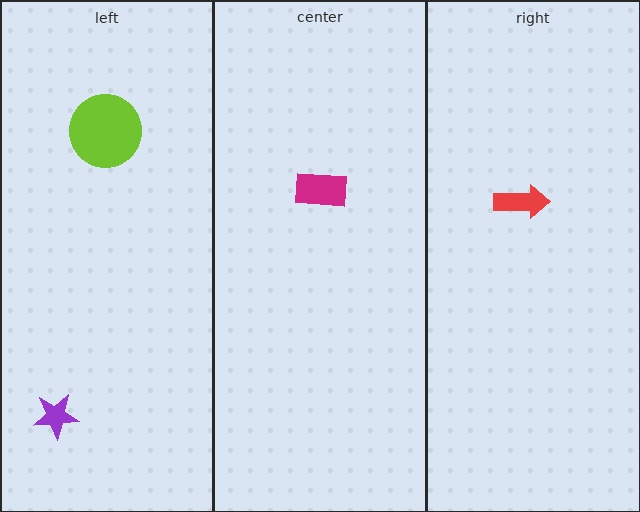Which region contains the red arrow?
The right region.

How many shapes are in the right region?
1.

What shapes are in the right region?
The red arrow.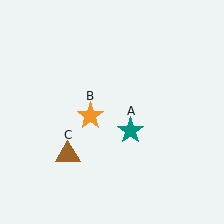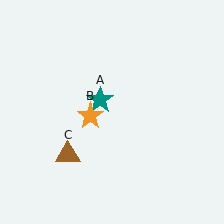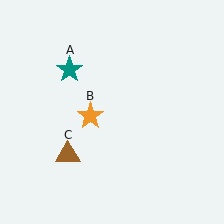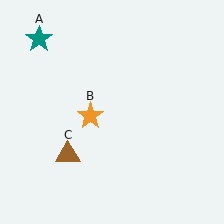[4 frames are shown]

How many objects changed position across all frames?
1 object changed position: teal star (object A).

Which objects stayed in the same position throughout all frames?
Orange star (object B) and brown triangle (object C) remained stationary.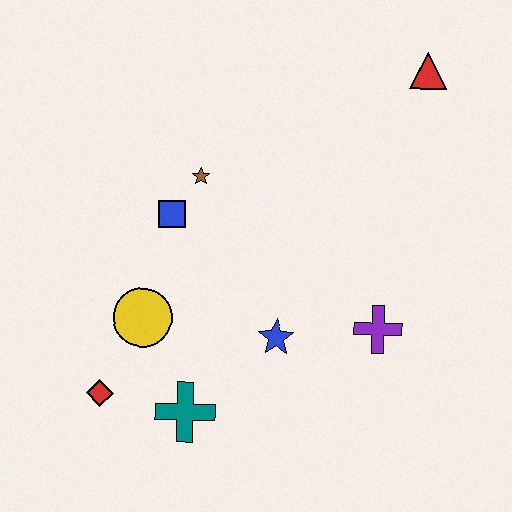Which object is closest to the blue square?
The brown star is closest to the blue square.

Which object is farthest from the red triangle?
The red diamond is farthest from the red triangle.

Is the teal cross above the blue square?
No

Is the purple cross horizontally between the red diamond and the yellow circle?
No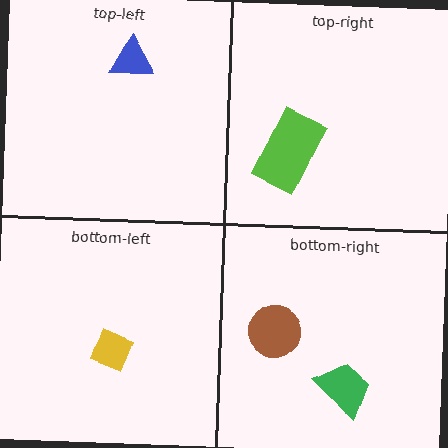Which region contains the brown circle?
The bottom-right region.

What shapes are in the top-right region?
The lime rectangle.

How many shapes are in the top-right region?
1.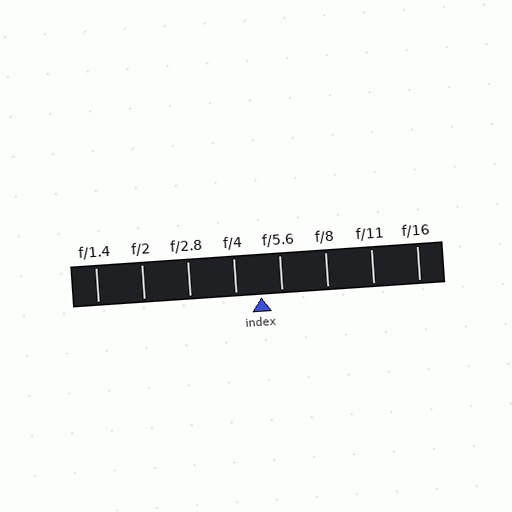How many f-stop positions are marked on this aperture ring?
There are 8 f-stop positions marked.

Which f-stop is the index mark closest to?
The index mark is closest to f/5.6.